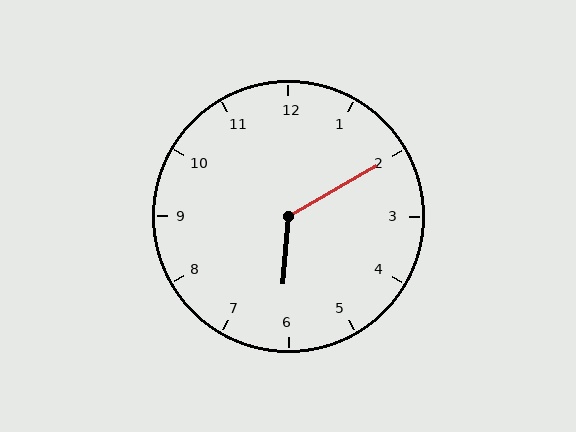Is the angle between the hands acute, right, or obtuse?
It is obtuse.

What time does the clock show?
6:10.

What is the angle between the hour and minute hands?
Approximately 125 degrees.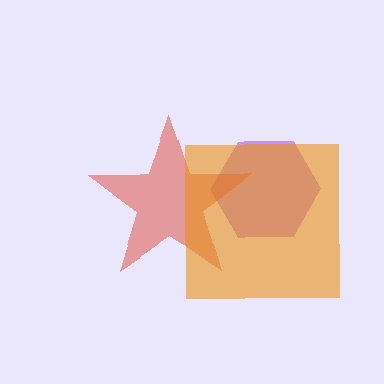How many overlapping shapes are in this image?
There are 3 overlapping shapes in the image.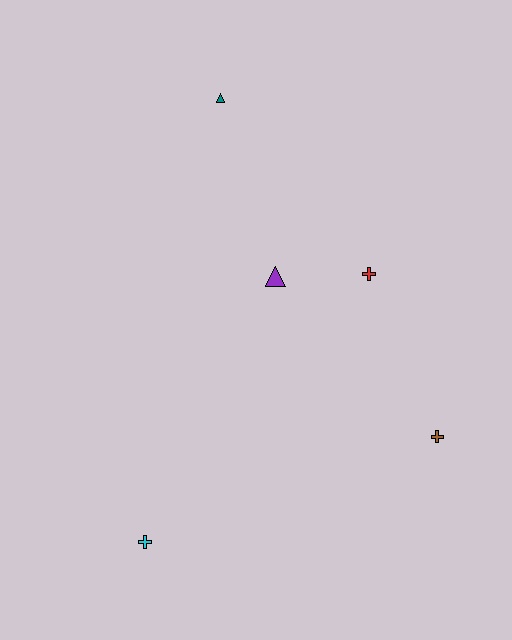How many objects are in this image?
There are 5 objects.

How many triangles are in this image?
There are 2 triangles.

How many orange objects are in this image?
There are no orange objects.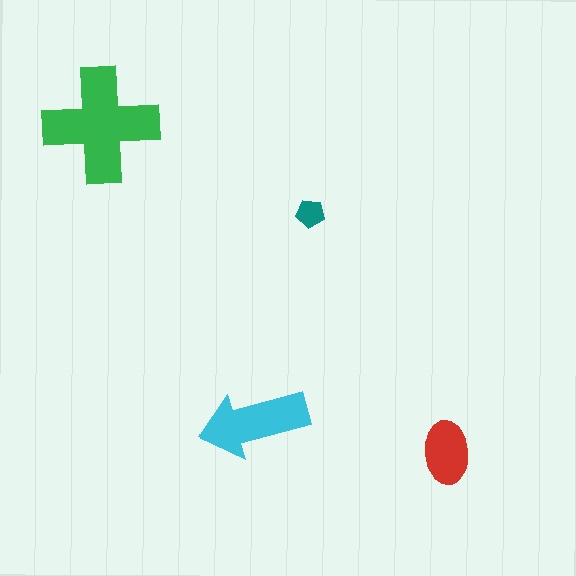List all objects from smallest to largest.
The teal pentagon, the red ellipse, the cyan arrow, the green cross.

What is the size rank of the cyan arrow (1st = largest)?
2nd.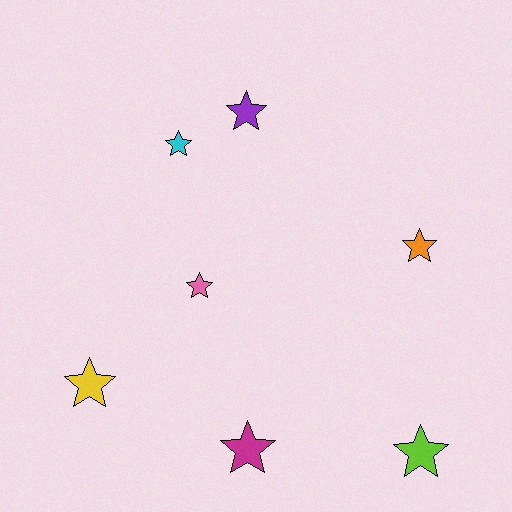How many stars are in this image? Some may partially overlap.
There are 7 stars.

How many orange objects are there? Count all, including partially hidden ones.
There is 1 orange object.